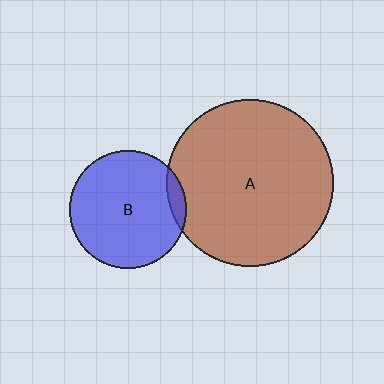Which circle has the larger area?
Circle A (brown).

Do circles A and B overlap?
Yes.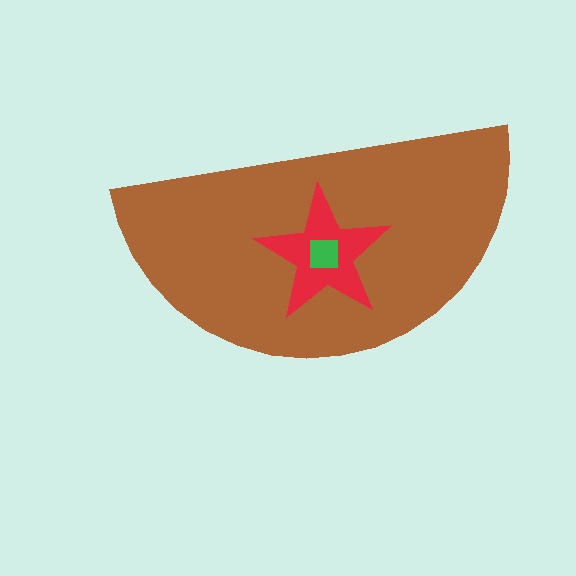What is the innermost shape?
The green square.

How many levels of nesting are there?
3.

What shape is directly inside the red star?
The green square.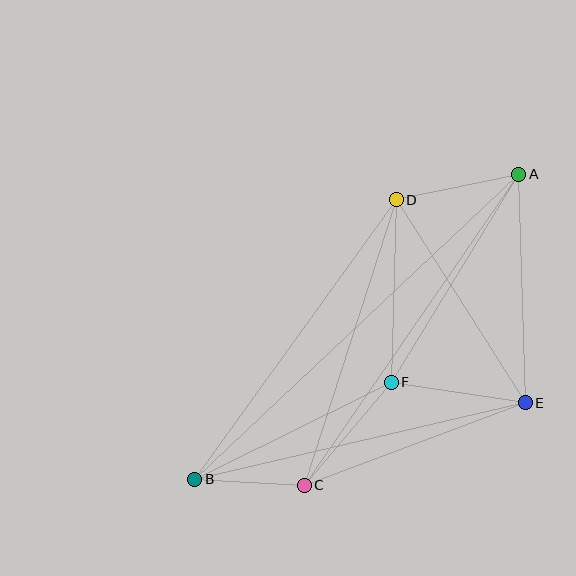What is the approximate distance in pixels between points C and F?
The distance between C and F is approximately 135 pixels.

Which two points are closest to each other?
Points B and C are closest to each other.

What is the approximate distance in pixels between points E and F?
The distance between E and F is approximately 136 pixels.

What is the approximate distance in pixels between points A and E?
The distance between A and E is approximately 228 pixels.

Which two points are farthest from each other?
Points A and B are farthest from each other.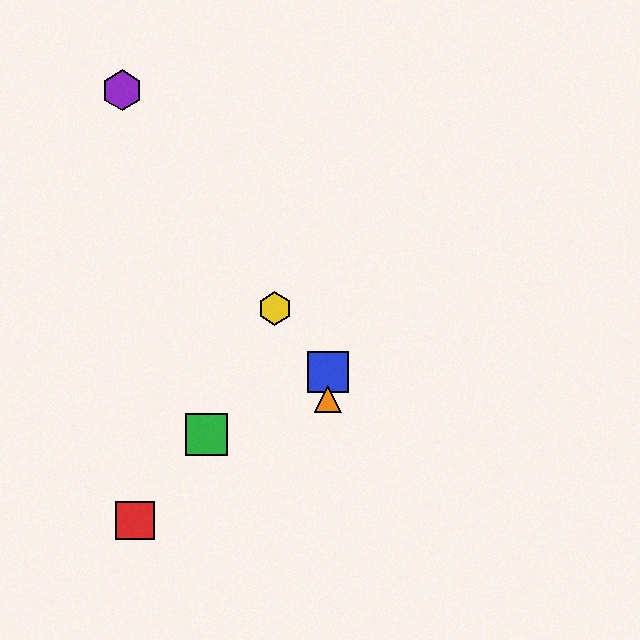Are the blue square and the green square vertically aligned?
No, the blue square is at x≈328 and the green square is at x≈207.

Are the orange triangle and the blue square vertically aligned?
Yes, both are at x≈328.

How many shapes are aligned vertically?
2 shapes (the blue square, the orange triangle) are aligned vertically.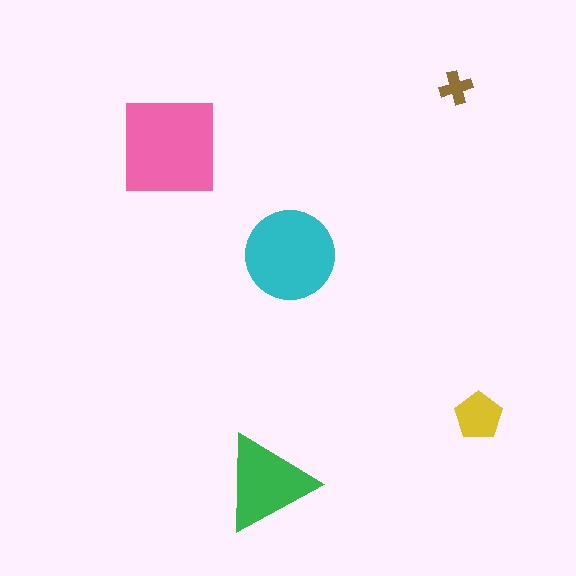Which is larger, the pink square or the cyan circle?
The pink square.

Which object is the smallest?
The brown cross.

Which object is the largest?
The pink square.